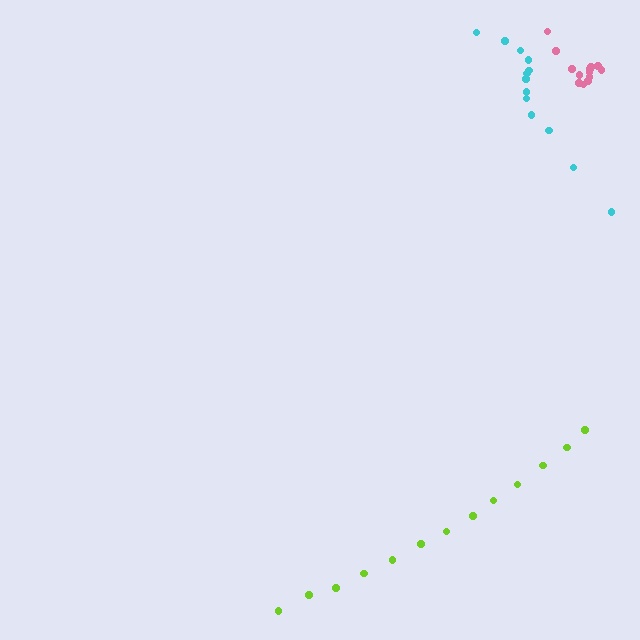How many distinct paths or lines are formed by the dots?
There are 3 distinct paths.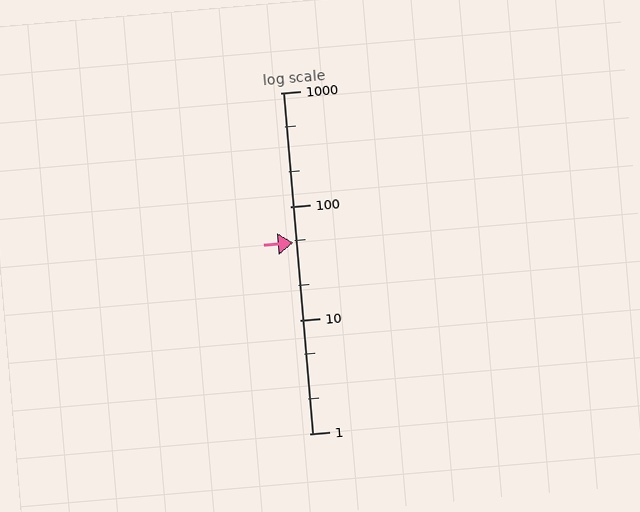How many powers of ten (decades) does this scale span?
The scale spans 3 decades, from 1 to 1000.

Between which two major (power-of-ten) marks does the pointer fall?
The pointer is between 10 and 100.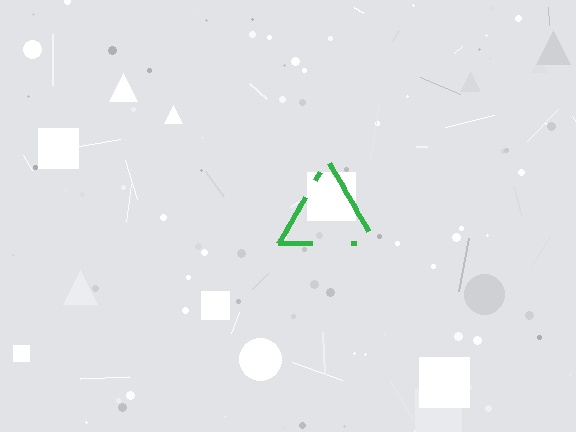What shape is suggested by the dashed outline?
The dashed outline suggests a triangle.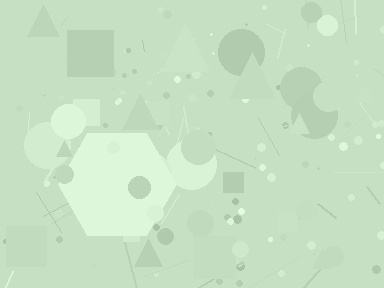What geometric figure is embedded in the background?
A hexagon is embedded in the background.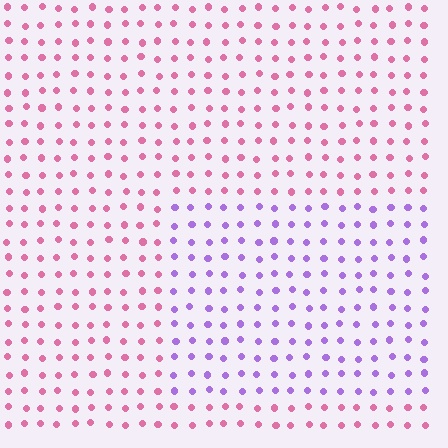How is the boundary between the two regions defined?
The boundary is defined purely by a slight shift in hue (about 60 degrees). Spacing, size, and orientation are identical on both sides.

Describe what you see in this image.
The image is filled with small pink elements in a uniform arrangement. A rectangle-shaped region is visible where the elements are tinted to a slightly different hue, forming a subtle color boundary.